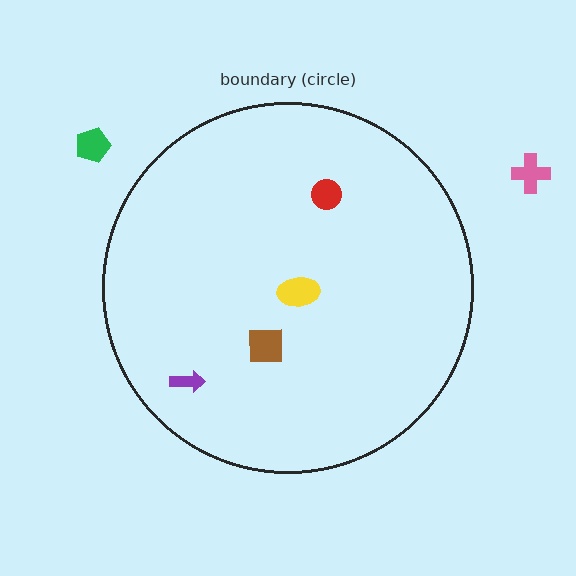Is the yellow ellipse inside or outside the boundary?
Inside.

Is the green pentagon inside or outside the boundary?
Outside.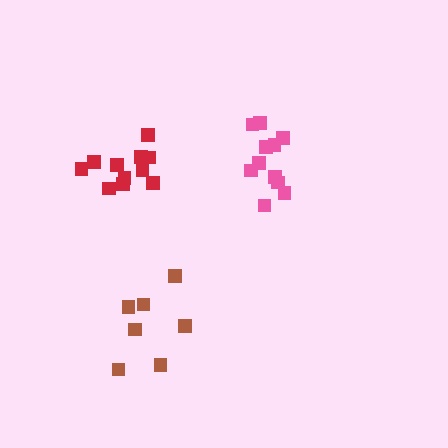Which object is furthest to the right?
The pink cluster is rightmost.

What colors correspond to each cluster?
The clusters are colored: red, pink, brown.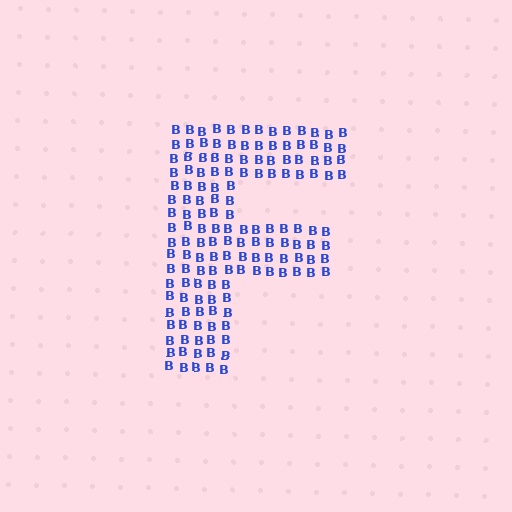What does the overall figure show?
The overall figure shows the letter F.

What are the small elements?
The small elements are letter B's.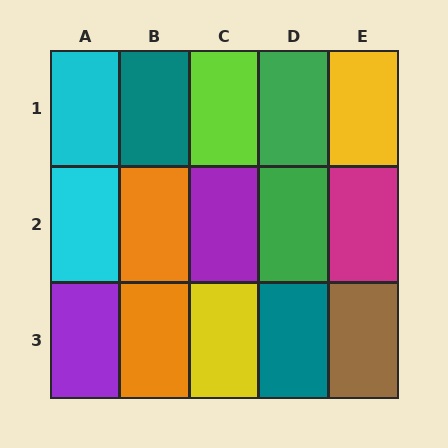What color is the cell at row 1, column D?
Green.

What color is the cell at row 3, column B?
Orange.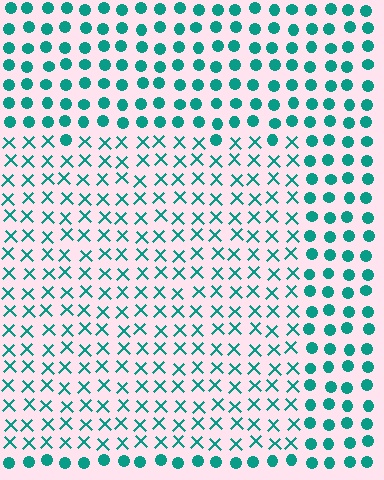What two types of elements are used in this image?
The image uses X marks inside the rectangle region and circles outside it.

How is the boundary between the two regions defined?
The boundary is defined by a change in element shape: X marks inside vs. circles outside. All elements share the same color and spacing.